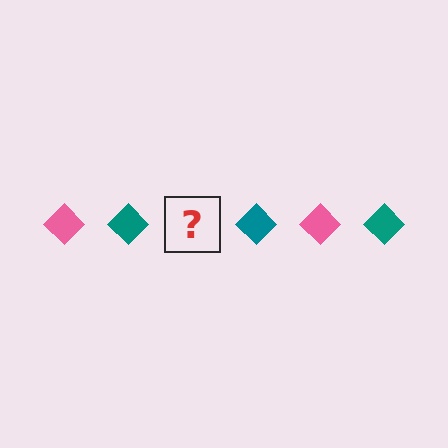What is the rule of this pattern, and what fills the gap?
The rule is that the pattern cycles through pink, teal diamonds. The gap should be filled with a pink diamond.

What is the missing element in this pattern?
The missing element is a pink diamond.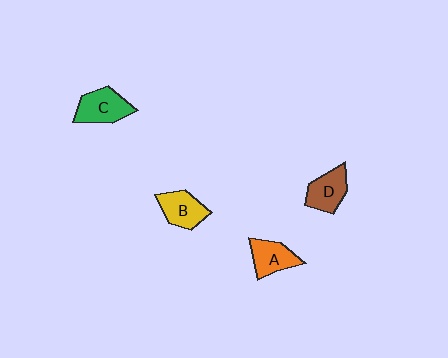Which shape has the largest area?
Shape C (green).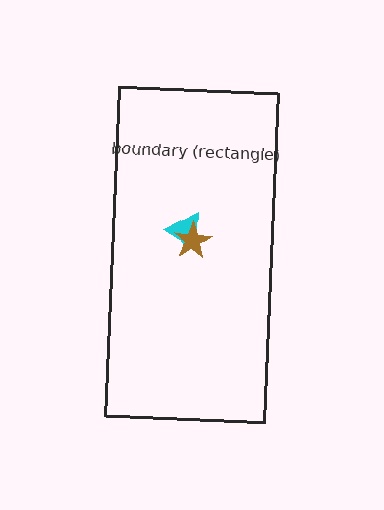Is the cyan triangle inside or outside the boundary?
Inside.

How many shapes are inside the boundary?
2 inside, 0 outside.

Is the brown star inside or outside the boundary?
Inside.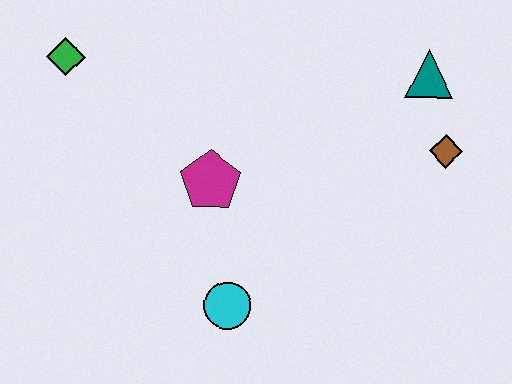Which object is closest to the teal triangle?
The brown diamond is closest to the teal triangle.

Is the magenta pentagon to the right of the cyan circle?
No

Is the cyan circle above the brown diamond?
No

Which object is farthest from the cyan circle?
The teal triangle is farthest from the cyan circle.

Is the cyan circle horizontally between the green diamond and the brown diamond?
Yes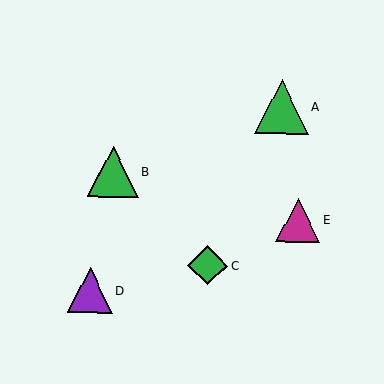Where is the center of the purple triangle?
The center of the purple triangle is at (90, 290).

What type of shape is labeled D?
Shape D is a purple triangle.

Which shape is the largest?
The green triangle (labeled A) is the largest.